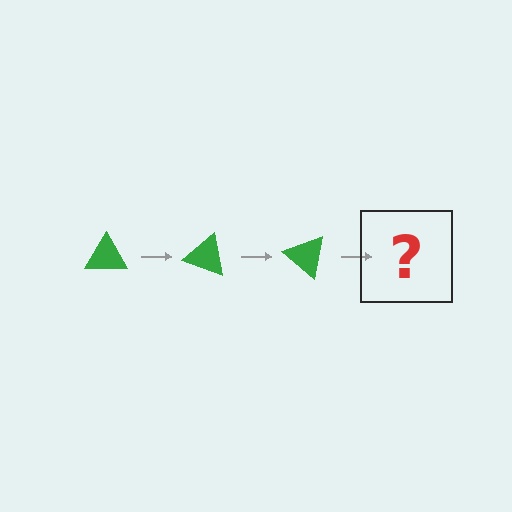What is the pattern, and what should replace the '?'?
The pattern is that the triangle rotates 20 degrees each step. The '?' should be a green triangle rotated 60 degrees.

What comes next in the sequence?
The next element should be a green triangle rotated 60 degrees.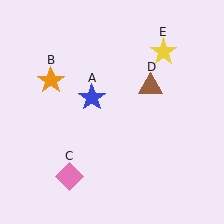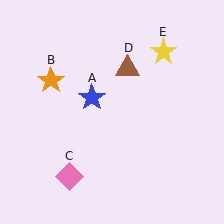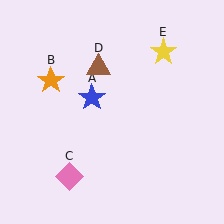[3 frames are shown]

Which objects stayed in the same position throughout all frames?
Blue star (object A) and orange star (object B) and pink diamond (object C) and yellow star (object E) remained stationary.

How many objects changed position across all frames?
1 object changed position: brown triangle (object D).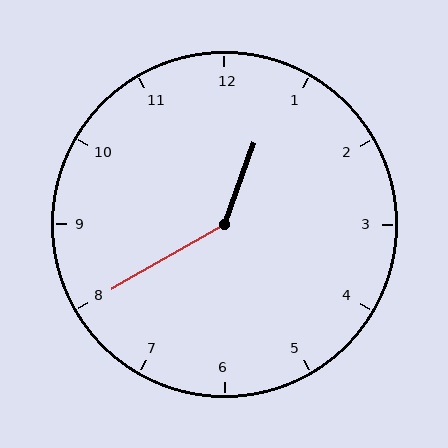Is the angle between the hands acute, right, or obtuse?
It is obtuse.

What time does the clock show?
12:40.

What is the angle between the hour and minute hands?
Approximately 140 degrees.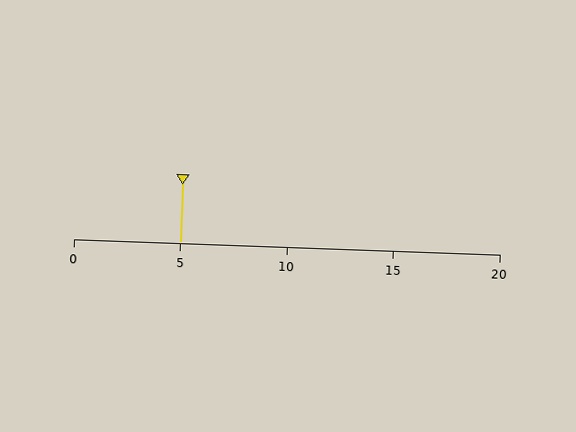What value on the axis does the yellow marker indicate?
The marker indicates approximately 5.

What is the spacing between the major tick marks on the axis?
The major ticks are spaced 5 apart.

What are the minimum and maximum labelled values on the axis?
The axis runs from 0 to 20.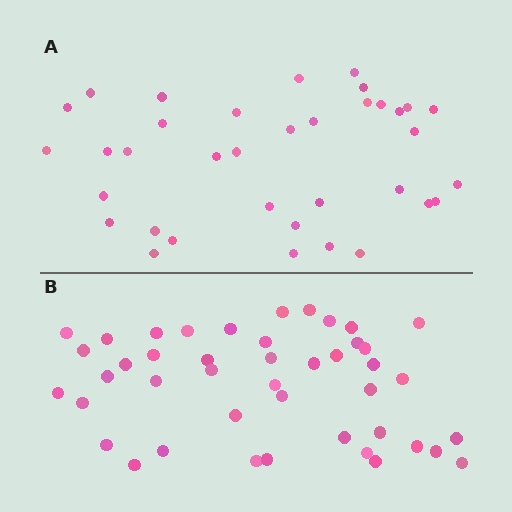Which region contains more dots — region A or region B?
Region B (the bottom region) has more dots.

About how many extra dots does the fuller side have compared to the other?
Region B has roughly 8 or so more dots than region A.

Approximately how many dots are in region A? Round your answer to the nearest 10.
About 40 dots. (The exact count is 36, which rounds to 40.)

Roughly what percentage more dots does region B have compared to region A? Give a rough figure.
About 20% more.